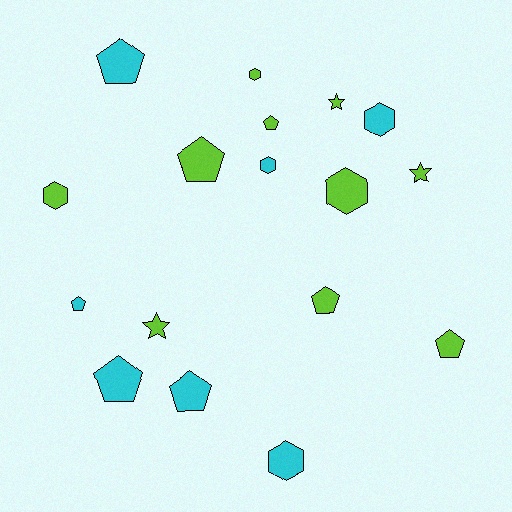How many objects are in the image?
There are 17 objects.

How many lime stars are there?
There are 3 lime stars.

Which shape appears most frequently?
Pentagon, with 8 objects.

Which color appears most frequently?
Lime, with 10 objects.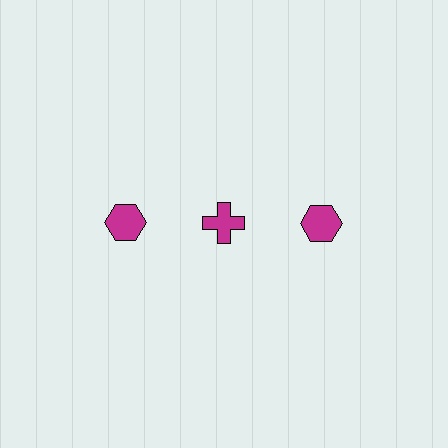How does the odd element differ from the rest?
It has a different shape: cross instead of hexagon.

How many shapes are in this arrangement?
There are 3 shapes arranged in a grid pattern.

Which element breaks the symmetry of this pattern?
The magenta cross in the top row, second from left column breaks the symmetry. All other shapes are magenta hexagons.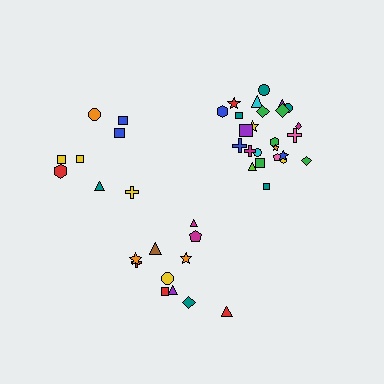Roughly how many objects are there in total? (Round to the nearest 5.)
Roughly 45 objects in total.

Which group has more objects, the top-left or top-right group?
The top-right group.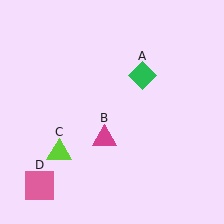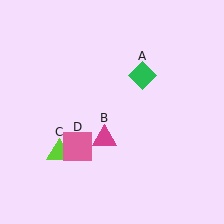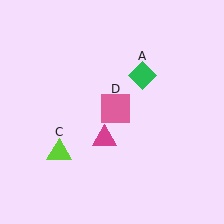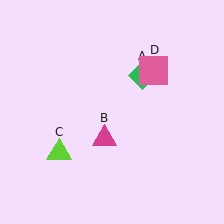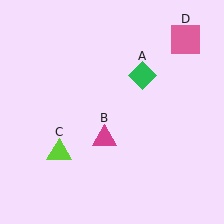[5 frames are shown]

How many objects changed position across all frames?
1 object changed position: pink square (object D).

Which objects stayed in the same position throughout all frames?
Green diamond (object A) and magenta triangle (object B) and lime triangle (object C) remained stationary.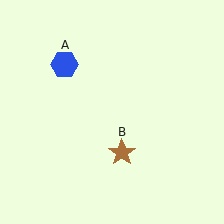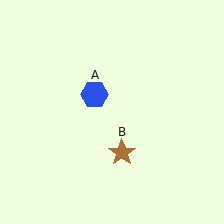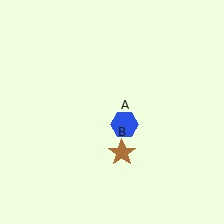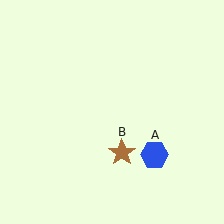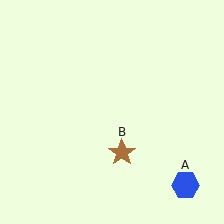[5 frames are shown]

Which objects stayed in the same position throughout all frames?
Brown star (object B) remained stationary.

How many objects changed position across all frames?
1 object changed position: blue hexagon (object A).